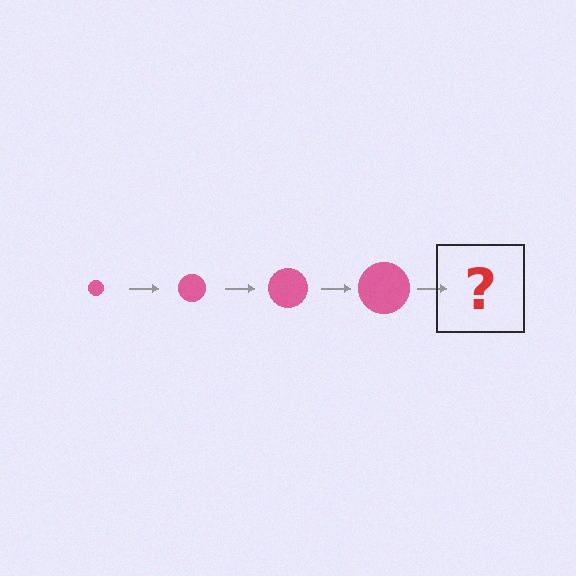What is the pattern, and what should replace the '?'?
The pattern is that the circle gets progressively larger each step. The '?' should be a pink circle, larger than the previous one.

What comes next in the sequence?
The next element should be a pink circle, larger than the previous one.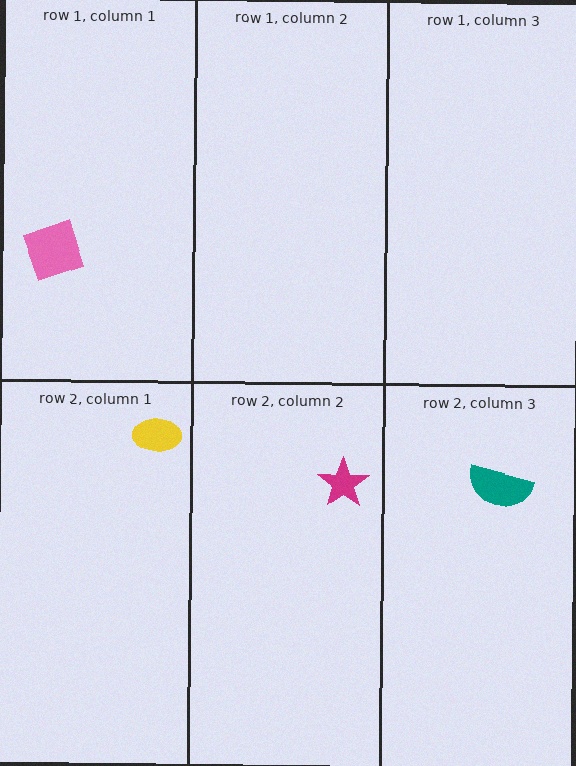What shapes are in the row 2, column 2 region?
The magenta star.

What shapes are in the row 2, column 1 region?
The yellow ellipse.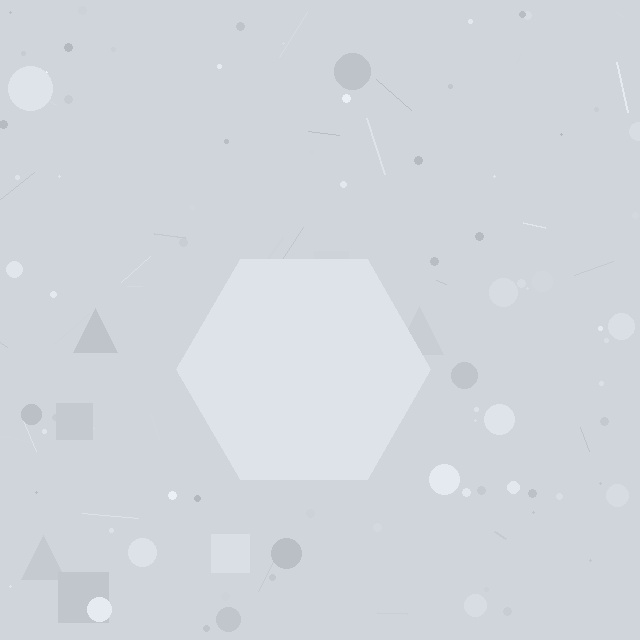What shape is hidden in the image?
A hexagon is hidden in the image.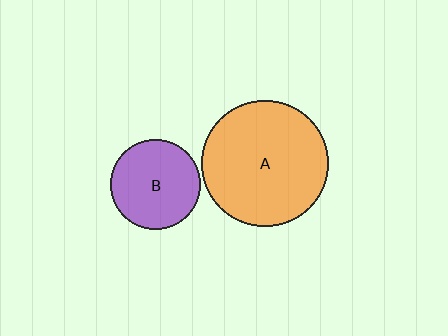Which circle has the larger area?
Circle A (orange).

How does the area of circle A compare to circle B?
Approximately 2.0 times.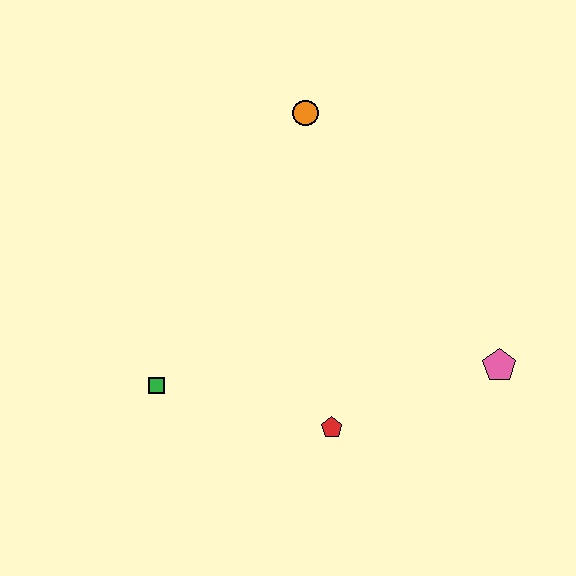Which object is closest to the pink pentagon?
The red pentagon is closest to the pink pentagon.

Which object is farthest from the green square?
The pink pentagon is farthest from the green square.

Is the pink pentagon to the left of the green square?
No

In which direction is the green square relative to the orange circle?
The green square is below the orange circle.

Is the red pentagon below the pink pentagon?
Yes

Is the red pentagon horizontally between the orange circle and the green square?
No